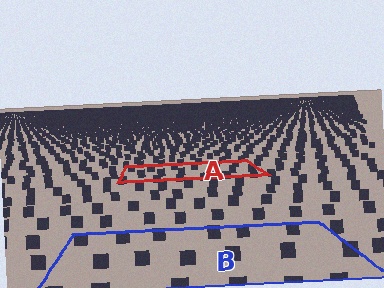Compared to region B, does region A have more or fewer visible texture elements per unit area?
Region A has more texture elements per unit area — they are packed more densely because it is farther away.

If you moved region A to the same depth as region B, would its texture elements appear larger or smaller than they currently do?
They would appear larger. At a closer depth, the same texture elements are projected at a bigger on-screen size.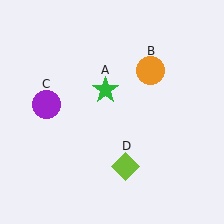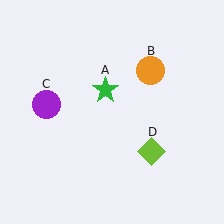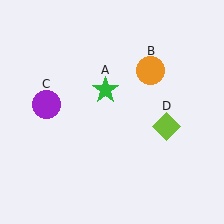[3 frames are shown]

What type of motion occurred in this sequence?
The lime diamond (object D) rotated counterclockwise around the center of the scene.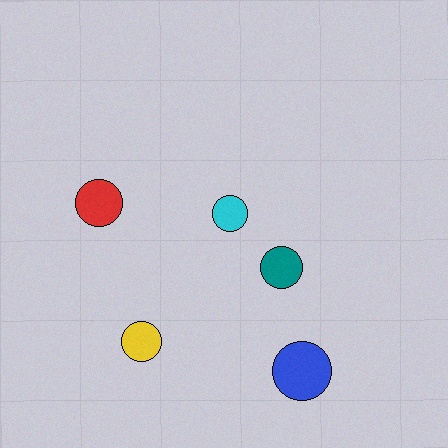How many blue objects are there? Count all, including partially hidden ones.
There is 1 blue object.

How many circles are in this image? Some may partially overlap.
There are 5 circles.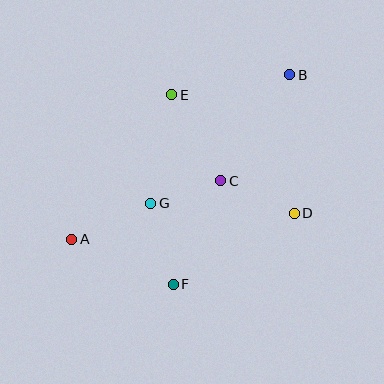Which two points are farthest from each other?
Points A and B are farthest from each other.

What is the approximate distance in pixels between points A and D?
The distance between A and D is approximately 224 pixels.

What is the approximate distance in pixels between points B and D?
The distance between B and D is approximately 138 pixels.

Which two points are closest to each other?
Points C and G are closest to each other.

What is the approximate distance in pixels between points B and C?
The distance between B and C is approximately 126 pixels.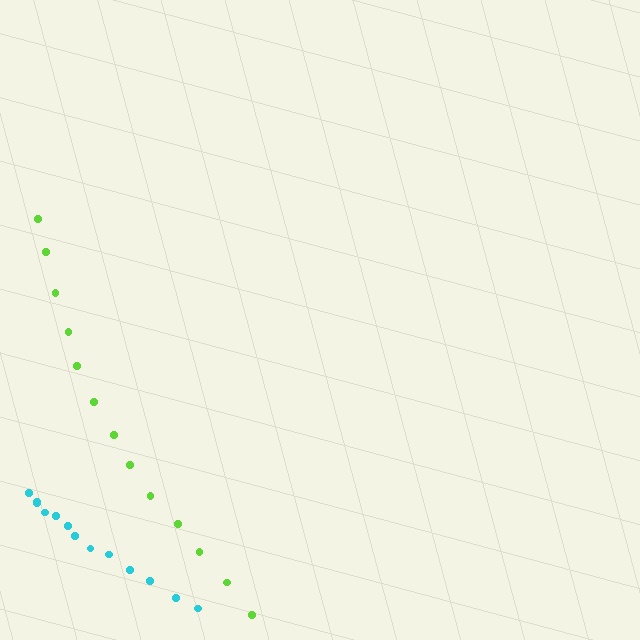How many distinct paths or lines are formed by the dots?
There are 2 distinct paths.